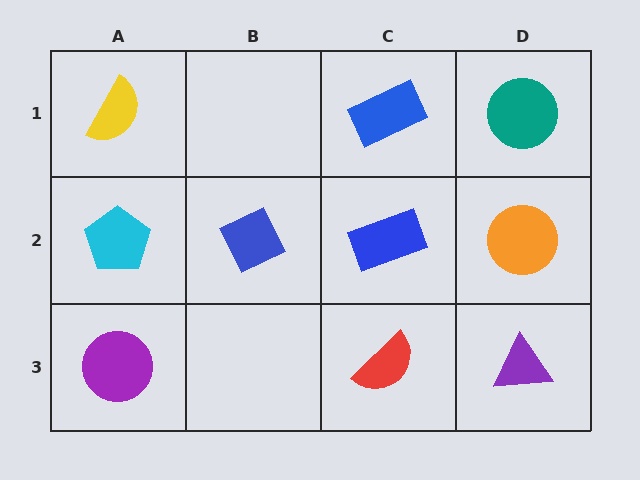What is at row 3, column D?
A purple triangle.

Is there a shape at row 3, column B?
No, that cell is empty.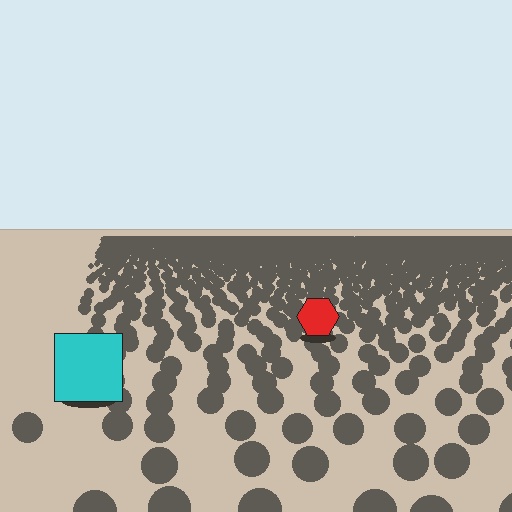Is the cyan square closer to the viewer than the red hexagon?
Yes. The cyan square is closer — you can tell from the texture gradient: the ground texture is coarser near it.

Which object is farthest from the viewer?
The red hexagon is farthest from the viewer. It appears smaller and the ground texture around it is denser.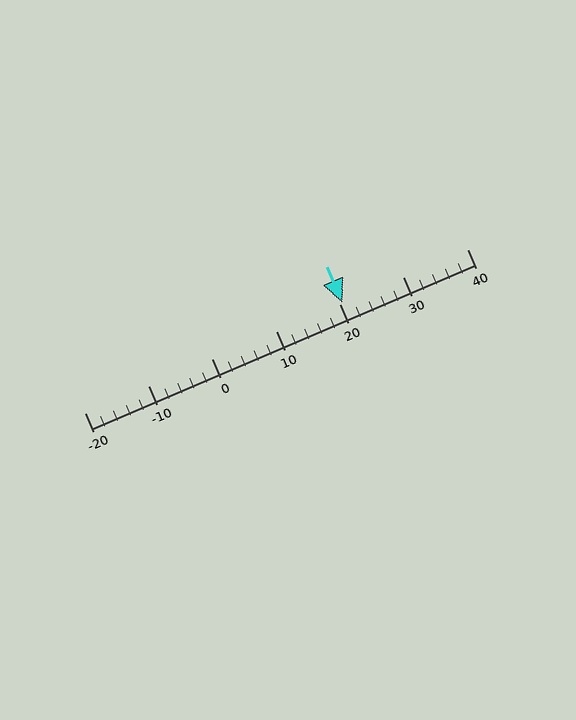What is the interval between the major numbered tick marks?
The major tick marks are spaced 10 units apart.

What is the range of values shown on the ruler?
The ruler shows values from -20 to 40.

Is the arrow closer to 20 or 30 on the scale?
The arrow is closer to 20.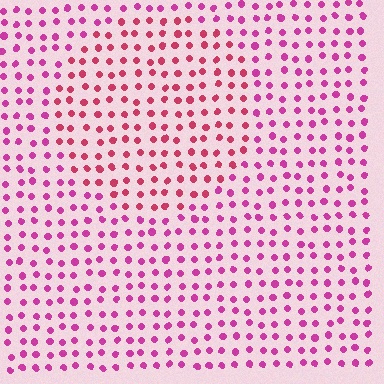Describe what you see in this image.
The image is filled with small magenta elements in a uniform arrangement. A circle-shaped region is visible where the elements are tinted to a slightly different hue, forming a subtle color boundary.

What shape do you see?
I see a circle.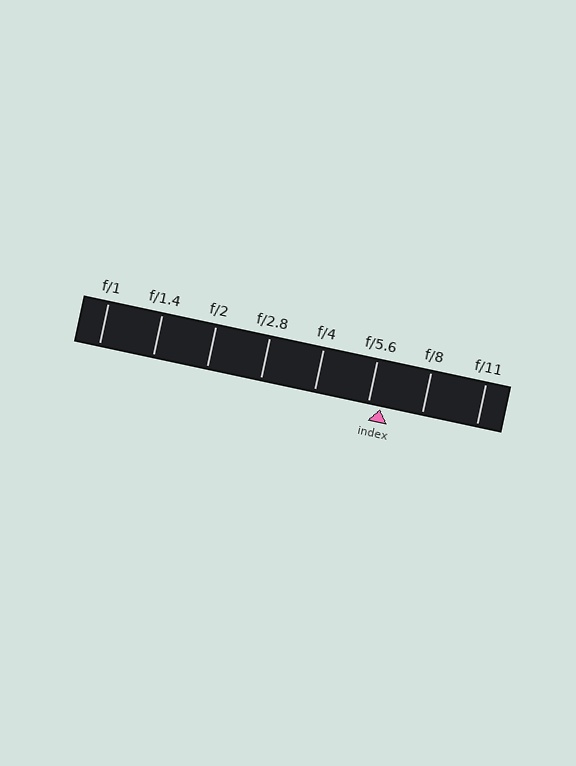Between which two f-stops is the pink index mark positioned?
The index mark is between f/5.6 and f/8.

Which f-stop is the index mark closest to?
The index mark is closest to f/5.6.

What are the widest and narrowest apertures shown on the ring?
The widest aperture shown is f/1 and the narrowest is f/11.